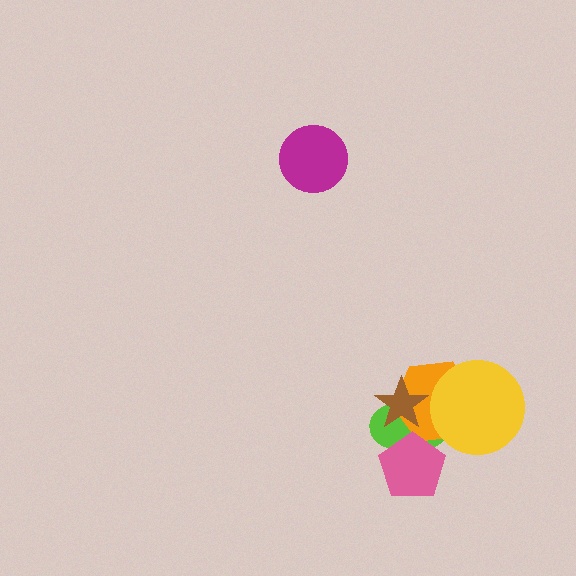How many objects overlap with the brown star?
2 objects overlap with the brown star.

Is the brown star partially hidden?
No, no other shape covers it.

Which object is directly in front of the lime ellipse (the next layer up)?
The orange hexagon is directly in front of the lime ellipse.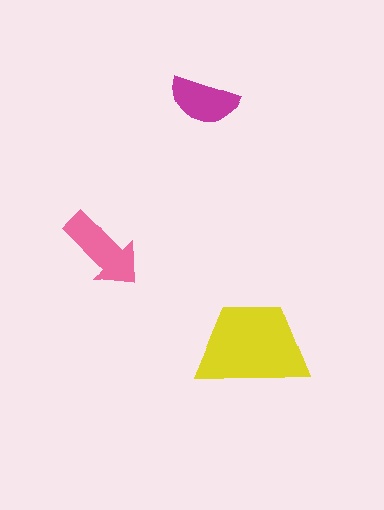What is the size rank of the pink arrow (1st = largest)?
2nd.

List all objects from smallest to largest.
The magenta semicircle, the pink arrow, the yellow trapezoid.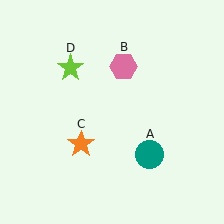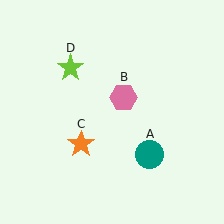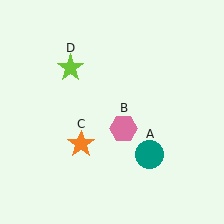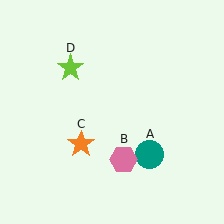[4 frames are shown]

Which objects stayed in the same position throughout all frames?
Teal circle (object A) and orange star (object C) and lime star (object D) remained stationary.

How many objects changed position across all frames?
1 object changed position: pink hexagon (object B).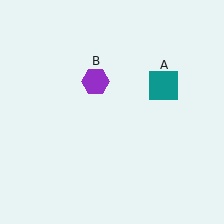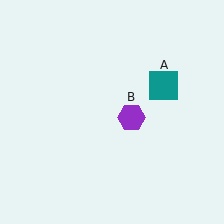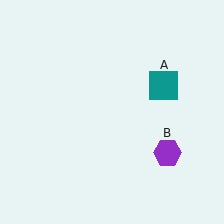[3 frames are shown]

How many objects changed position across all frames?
1 object changed position: purple hexagon (object B).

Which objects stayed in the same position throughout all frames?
Teal square (object A) remained stationary.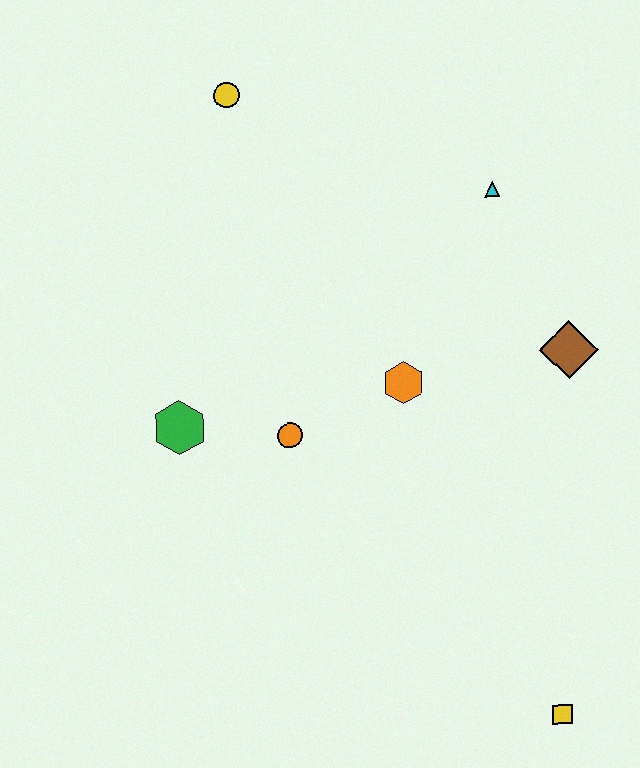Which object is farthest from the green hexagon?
The yellow square is farthest from the green hexagon.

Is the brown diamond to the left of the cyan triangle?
No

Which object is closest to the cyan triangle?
The brown diamond is closest to the cyan triangle.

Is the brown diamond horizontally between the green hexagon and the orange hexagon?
No